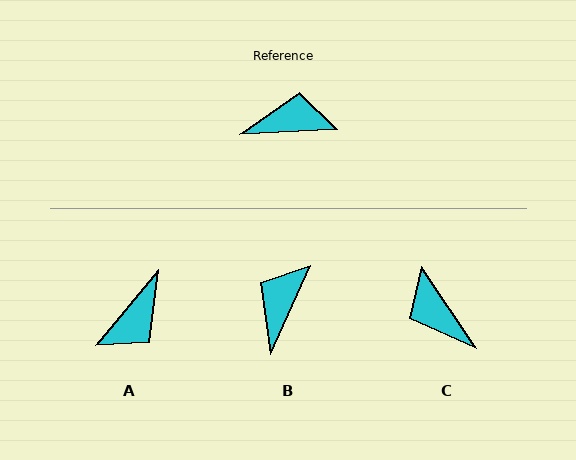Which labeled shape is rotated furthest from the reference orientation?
A, about 132 degrees away.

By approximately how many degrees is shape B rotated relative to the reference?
Approximately 63 degrees counter-clockwise.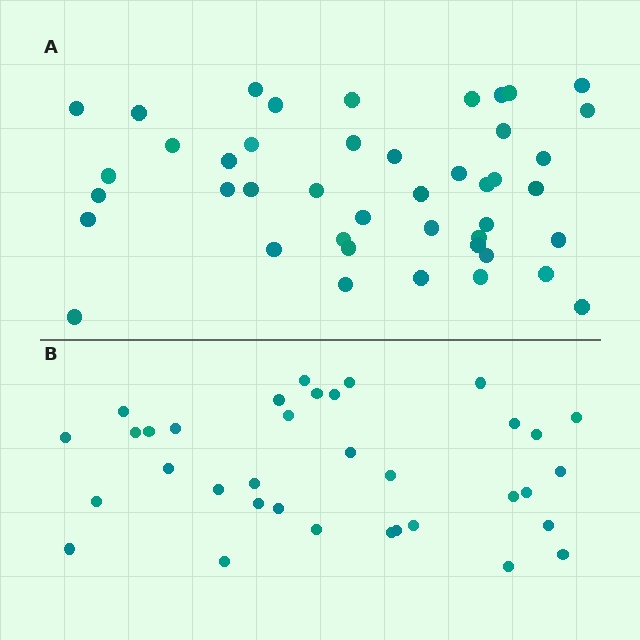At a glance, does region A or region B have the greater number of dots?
Region A (the top region) has more dots.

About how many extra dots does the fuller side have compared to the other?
Region A has roughly 8 or so more dots than region B.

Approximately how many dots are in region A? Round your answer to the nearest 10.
About 40 dots. (The exact count is 44, which rounds to 40.)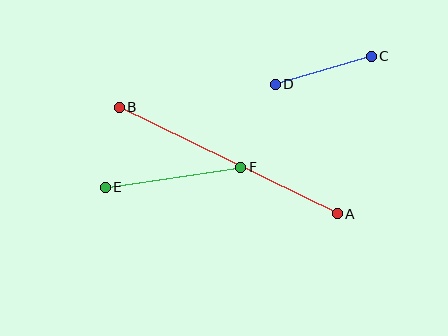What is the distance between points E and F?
The distance is approximately 137 pixels.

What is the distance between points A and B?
The distance is approximately 243 pixels.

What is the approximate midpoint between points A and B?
The midpoint is at approximately (228, 160) pixels.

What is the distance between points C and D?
The distance is approximately 100 pixels.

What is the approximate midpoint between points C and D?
The midpoint is at approximately (323, 70) pixels.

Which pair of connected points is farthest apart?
Points A and B are farthest apart.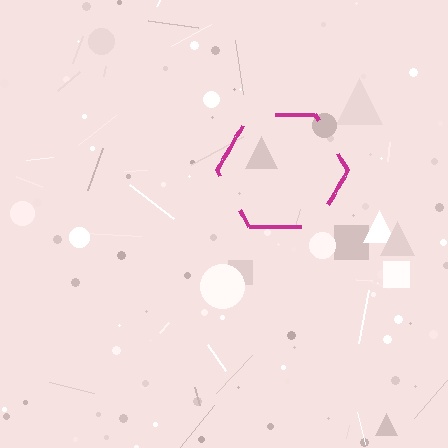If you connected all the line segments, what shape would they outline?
They would outline a hexagon.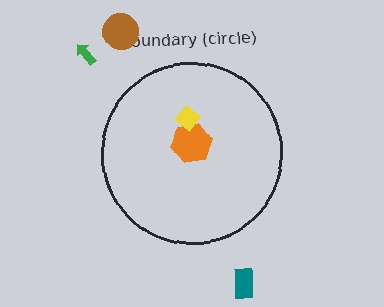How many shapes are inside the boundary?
2 inside, 3 outside.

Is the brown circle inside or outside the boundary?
Outside.